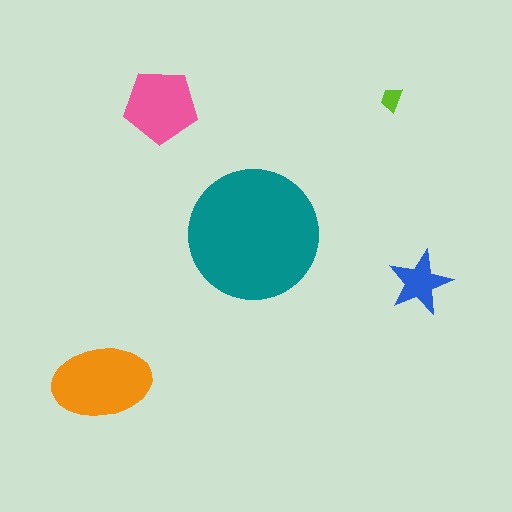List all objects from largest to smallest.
The teal circle, the orange ellipse, the pink pentagon, the blue star, the lime trapezoid.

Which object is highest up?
The lime trapezoid is topmost.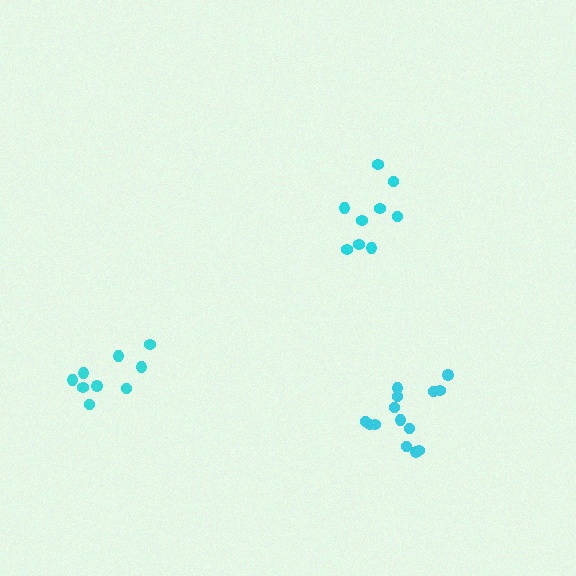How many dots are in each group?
Group 1: 9 dots, Group 2: 14 dots, Group 3: 9 dots (32 total).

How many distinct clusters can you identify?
There are 3 distinct clusters.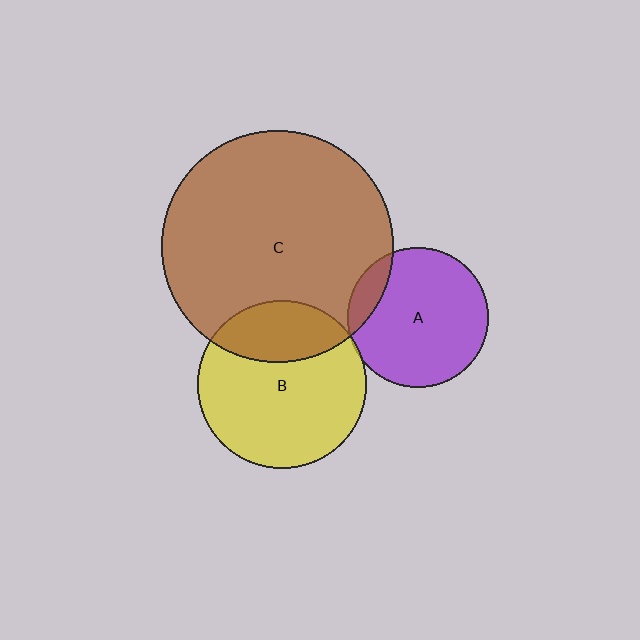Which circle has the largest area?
Circle C (brown).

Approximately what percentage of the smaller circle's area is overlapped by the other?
Approximately 10%.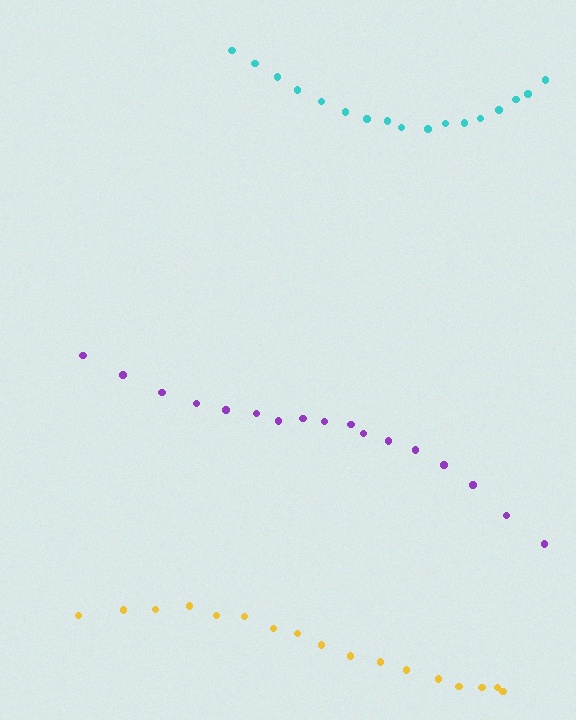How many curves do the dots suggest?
There are 3 distinct paths.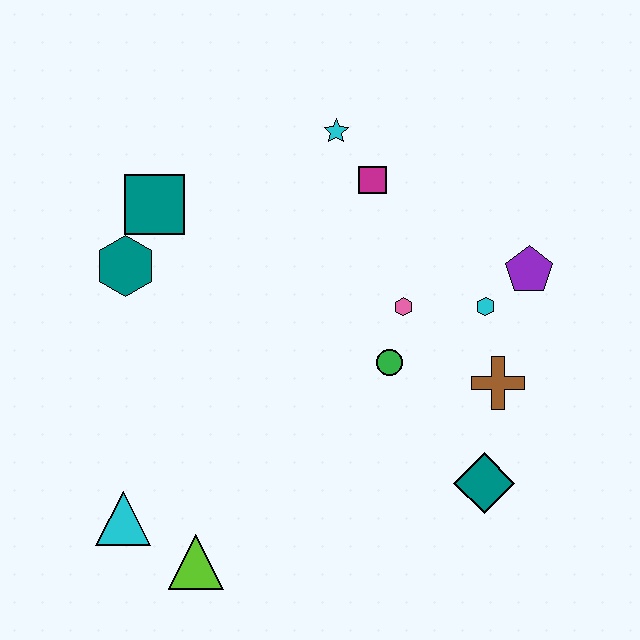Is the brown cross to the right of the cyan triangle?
Yes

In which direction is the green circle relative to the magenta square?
The green circle is below the magenta square.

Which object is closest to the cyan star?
The magenta square is closest to the cyan star.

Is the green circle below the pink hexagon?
Yes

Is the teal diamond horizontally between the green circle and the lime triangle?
No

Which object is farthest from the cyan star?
The lime triangle is farthest from the cyan star.